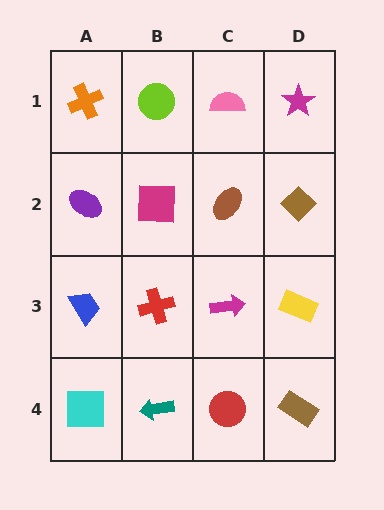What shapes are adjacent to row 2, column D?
A magenta star (row 1, column D), a yellow rectangle (row 3, column D), a brown ellipse (row 2, column C).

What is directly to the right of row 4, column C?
A brown rectangle.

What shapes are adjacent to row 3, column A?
A purple ellipse (row 2, column A), a cyan square (row 4, column A), a red cross (row 3, column B).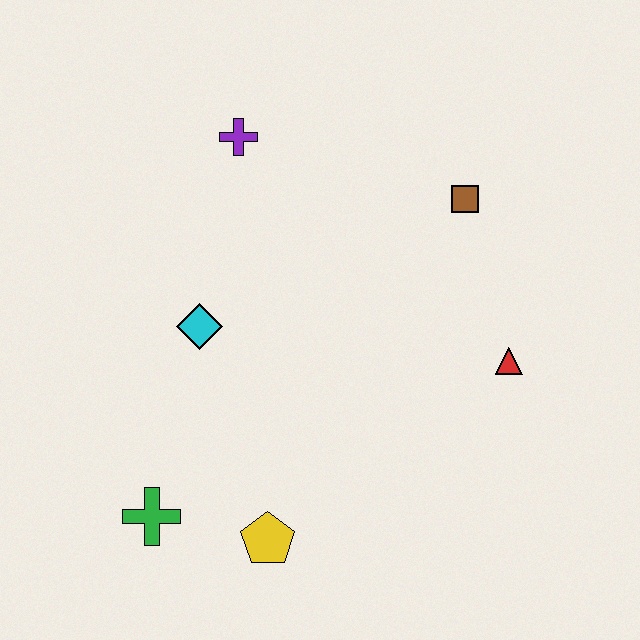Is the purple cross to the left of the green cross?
No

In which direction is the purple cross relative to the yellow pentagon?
The purple cross is above the yellow pentagon.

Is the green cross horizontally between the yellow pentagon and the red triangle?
No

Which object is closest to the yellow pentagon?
The green cross is closest to the yellow pentagon.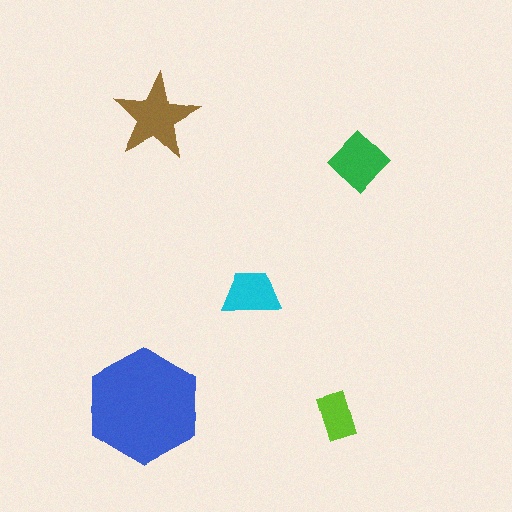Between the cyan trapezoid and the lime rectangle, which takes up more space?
The cyan trapezoid.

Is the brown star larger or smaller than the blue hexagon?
Smaller.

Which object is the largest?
The blue hexagon.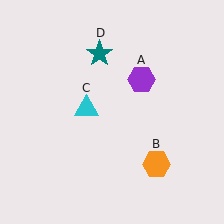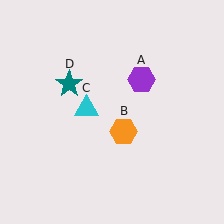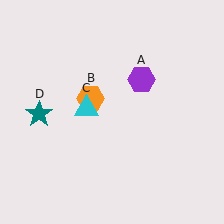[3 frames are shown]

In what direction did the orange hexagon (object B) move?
The orange hexagon (object B) moved up and to the left.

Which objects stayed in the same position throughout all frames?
Purple hexagon (object A) and cyan triangle (object C) remained stationary.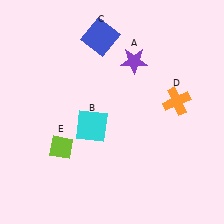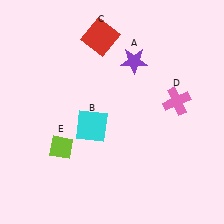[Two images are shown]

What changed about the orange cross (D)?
In Image 1, D is orange. In Image 2, it changed to pink.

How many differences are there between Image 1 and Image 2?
There are 2 differences between the two images.